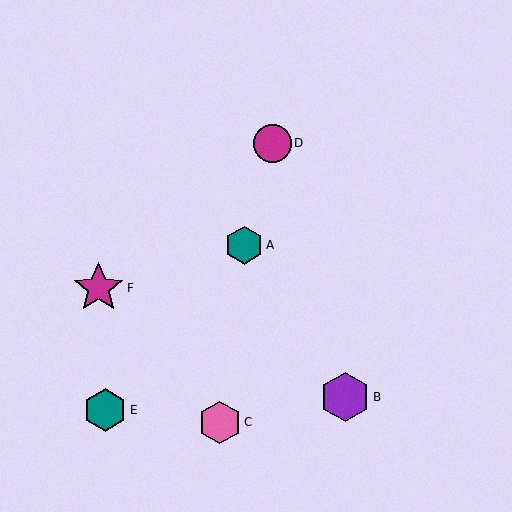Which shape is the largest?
The magenta star (labeled F) is the largest.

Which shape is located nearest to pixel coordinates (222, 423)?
The pink hexagon (labeled C) at (220, 422) is nearest to that location.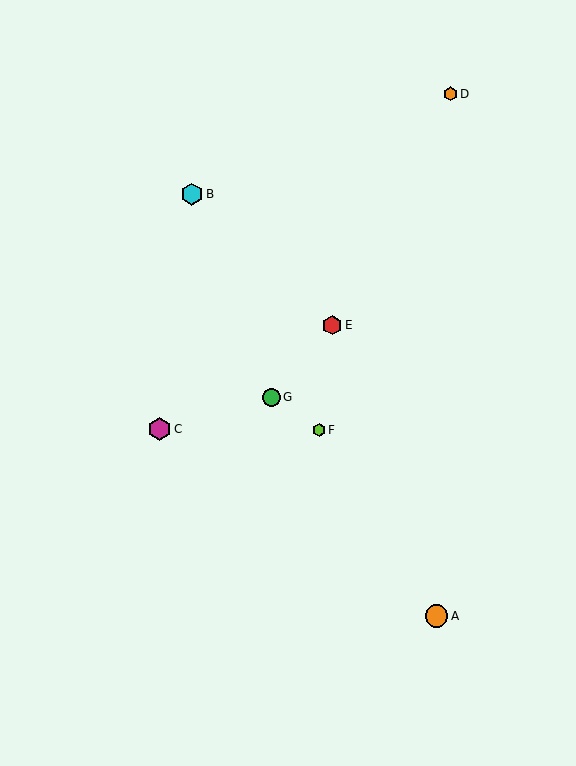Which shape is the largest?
The magenta hexagon (labeled C) is the largest.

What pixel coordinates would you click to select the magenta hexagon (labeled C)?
Click at (159, 429) to select the magenta hexagon C.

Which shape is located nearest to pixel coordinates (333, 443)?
The lime hexagon (labeled F) at (319, 430) is nearest to that location.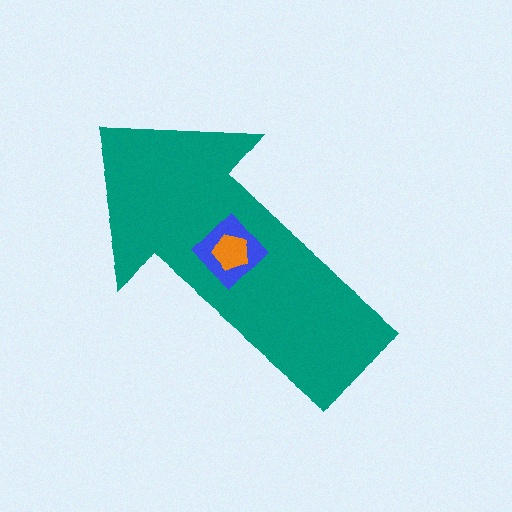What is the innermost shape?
The orange pentagon.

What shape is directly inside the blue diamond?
The orange pentagon.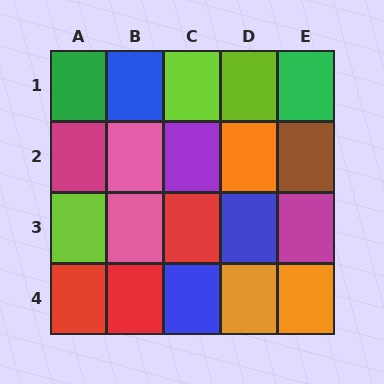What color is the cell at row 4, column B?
Red.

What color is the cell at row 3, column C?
Red.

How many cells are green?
2 cells are green.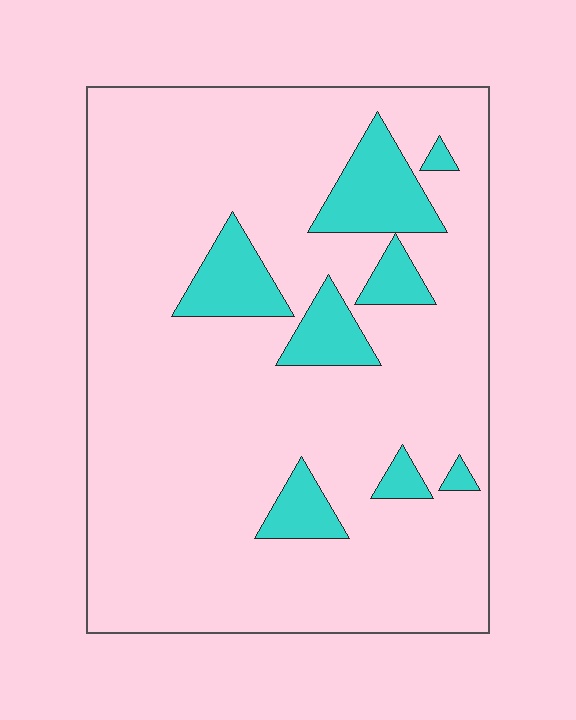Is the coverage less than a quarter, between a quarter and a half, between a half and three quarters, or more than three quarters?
Less than a quarter.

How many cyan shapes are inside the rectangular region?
8.